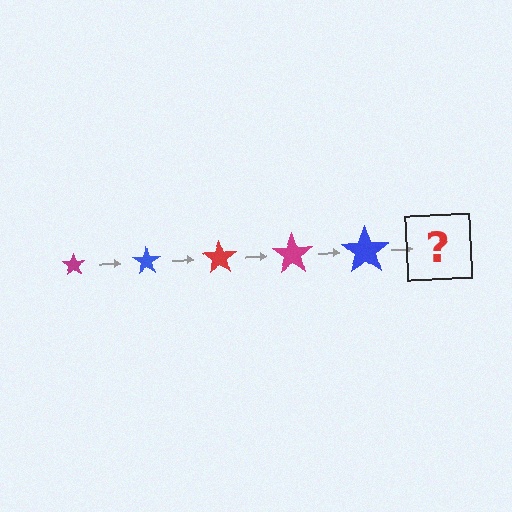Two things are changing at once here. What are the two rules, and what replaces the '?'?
The two rules are that the star grows larger each step and the color cycles through magenta, blue, and red. The '?' should be a red star, larger than the previous one.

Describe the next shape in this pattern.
It should be a red star, larger than the previous one.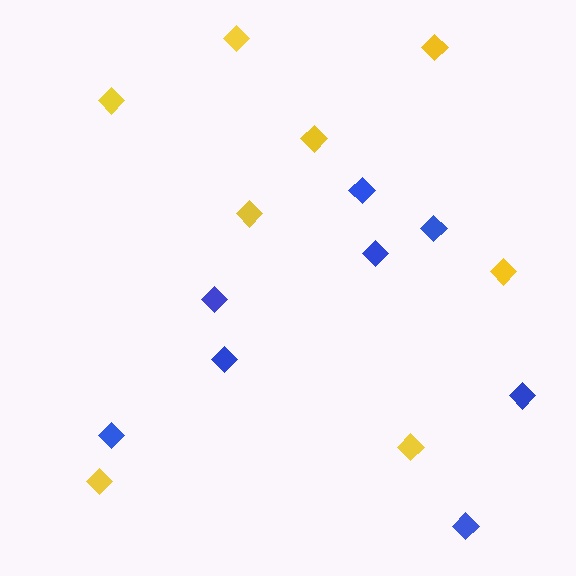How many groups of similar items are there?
There are 2 groups: one group of blue diamonds (8) and one group of yellow diamonds (8).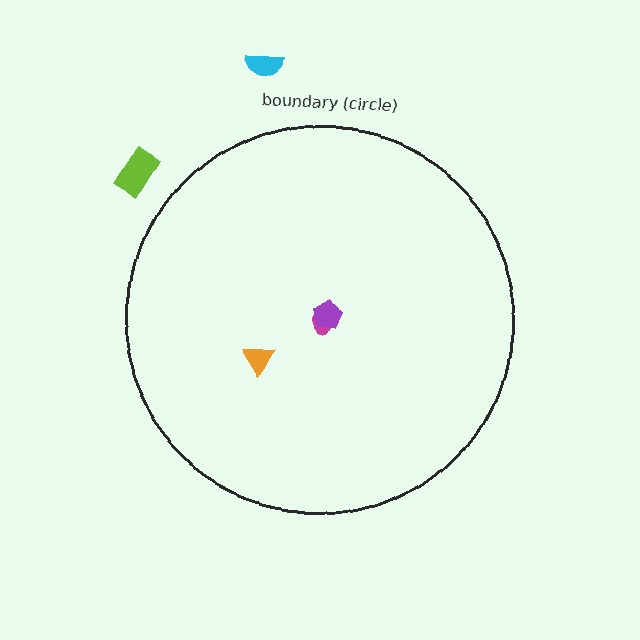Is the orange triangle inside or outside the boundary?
Inside.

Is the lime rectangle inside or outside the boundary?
Outside.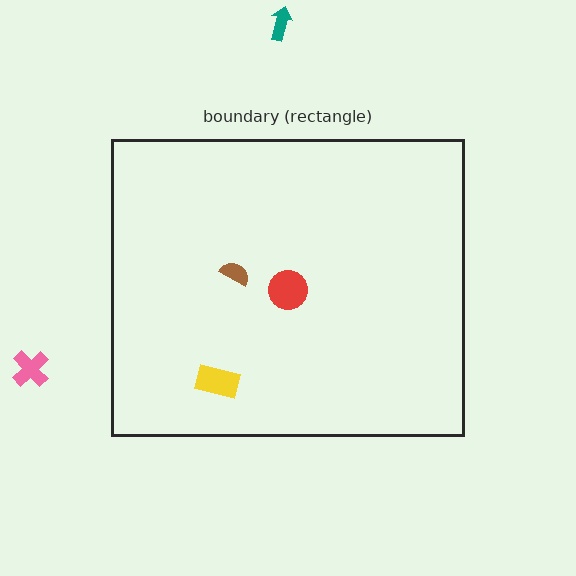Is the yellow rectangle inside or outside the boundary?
Inside.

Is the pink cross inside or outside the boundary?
Outside.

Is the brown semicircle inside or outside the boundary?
Inside.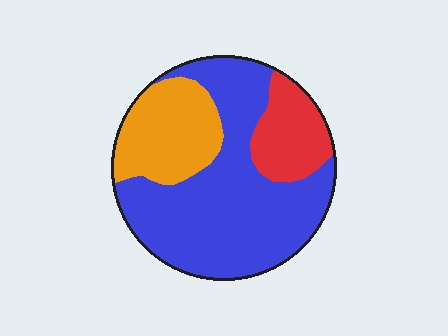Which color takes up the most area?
Blue, at roughly 60%.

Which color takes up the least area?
Red, at roughly 15%.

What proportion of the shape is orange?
Orange covers about 25% of the shape.